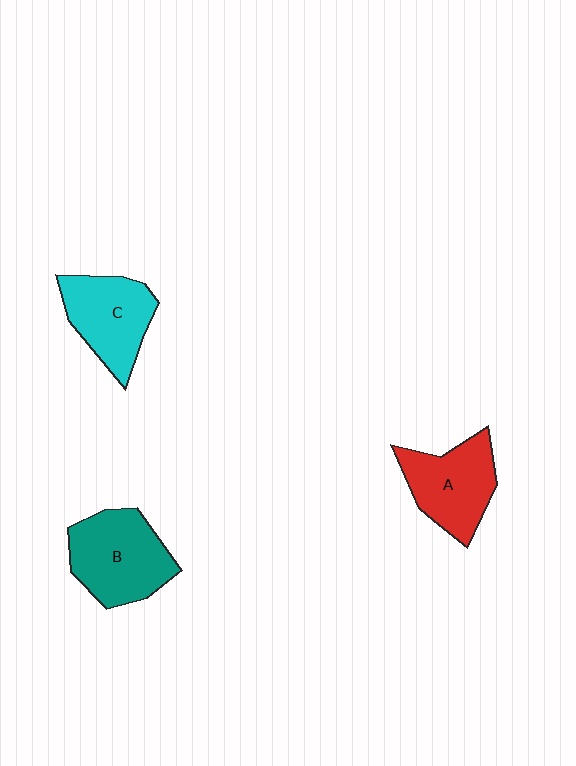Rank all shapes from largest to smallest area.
From largest to smallest: B (teal), A (red), C (cyan).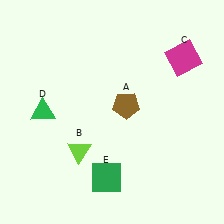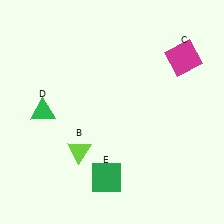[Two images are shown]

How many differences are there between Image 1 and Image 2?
There is 1 difference between the two images.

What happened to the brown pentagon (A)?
The brown pentagon (A) was removed in Image 2. It was in the top-right area of Image 1.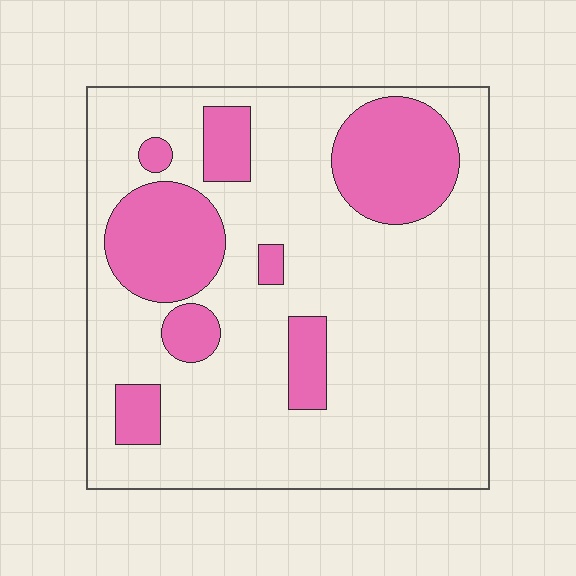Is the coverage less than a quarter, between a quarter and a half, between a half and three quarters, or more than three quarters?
Less than a quarter.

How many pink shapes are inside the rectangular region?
8.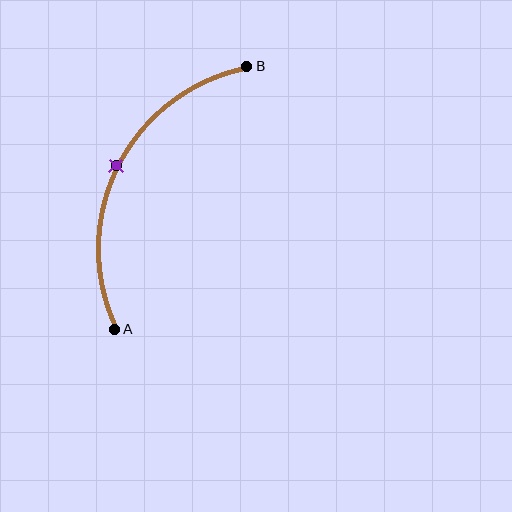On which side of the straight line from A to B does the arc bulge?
The arc bulges to the left of the straight line connecting A and B.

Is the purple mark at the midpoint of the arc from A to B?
Yes. The purple mark lies on the arc at equal arc-length from both A and B — it is the arc midpoint.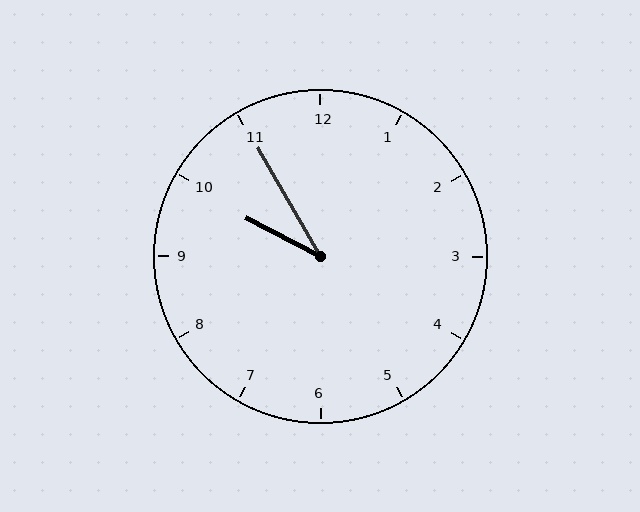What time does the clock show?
9:55.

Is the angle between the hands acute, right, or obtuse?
It is acute.